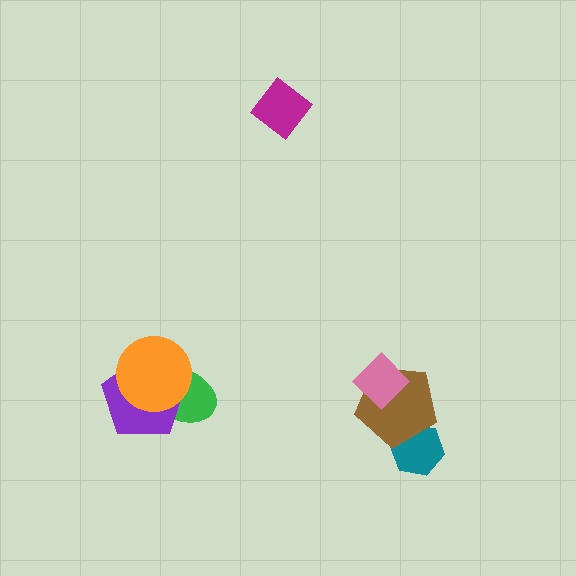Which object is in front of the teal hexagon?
The brown pentagon is in front of the teal hexagon.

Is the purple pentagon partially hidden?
Yes, it is partially covered by another shape.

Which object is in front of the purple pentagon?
The orange circle is in front of the purple pentagon.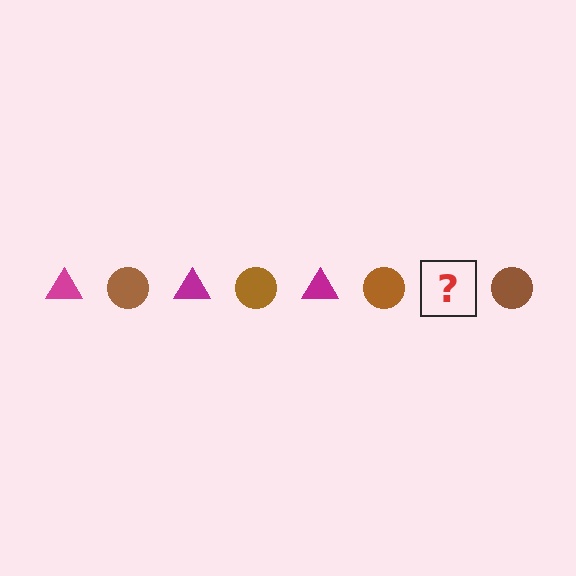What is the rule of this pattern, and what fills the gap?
The rule is that the pattern alternates between magenta triangle and brown circle. The gap should be filled with a magenta triangle.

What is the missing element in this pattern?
The missing element is a magenta triangle.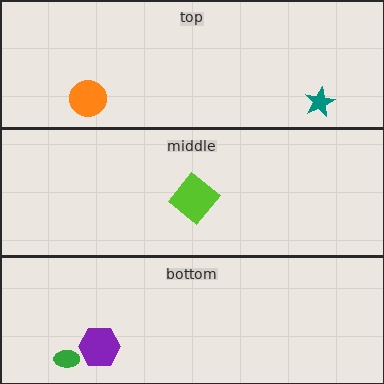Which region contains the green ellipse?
The bottom region.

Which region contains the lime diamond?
The middle region.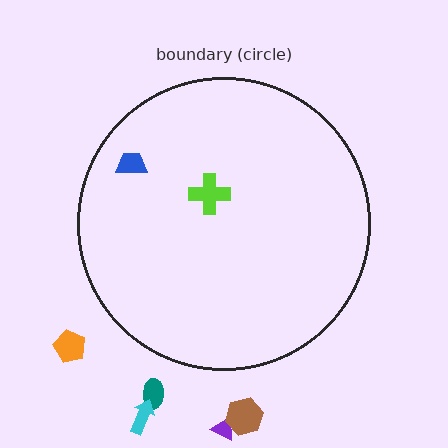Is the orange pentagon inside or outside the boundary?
Outside.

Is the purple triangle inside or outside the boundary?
Outside.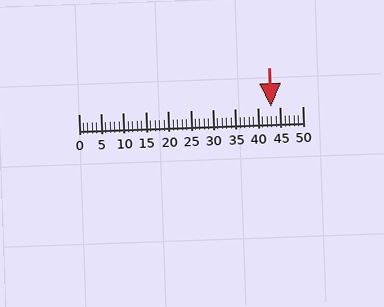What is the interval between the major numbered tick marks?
The major tick marks are spaced 5 units apart.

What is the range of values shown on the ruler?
The ruler shows values from 0 to 50.